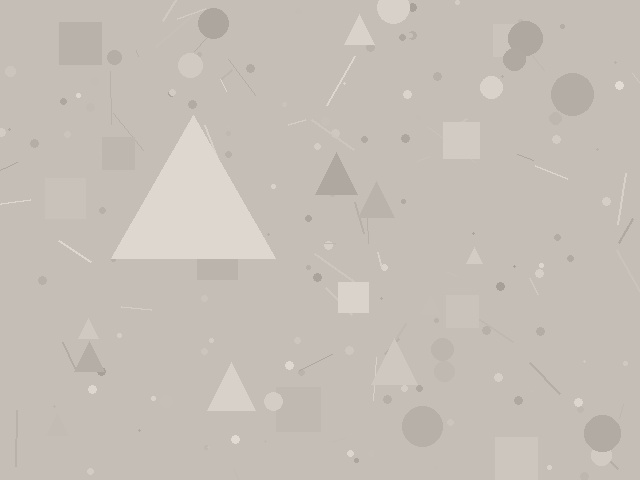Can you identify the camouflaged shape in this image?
The camouflaged shape is a triangle.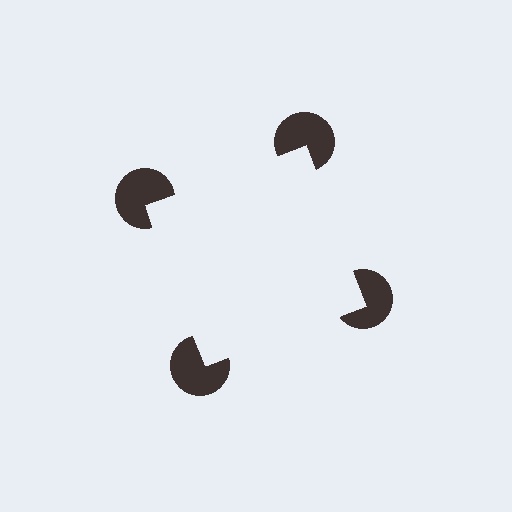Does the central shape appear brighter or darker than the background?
It typically appears slightly brighter than the background, even though no actual brightness change is drawn.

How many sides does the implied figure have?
4 sides.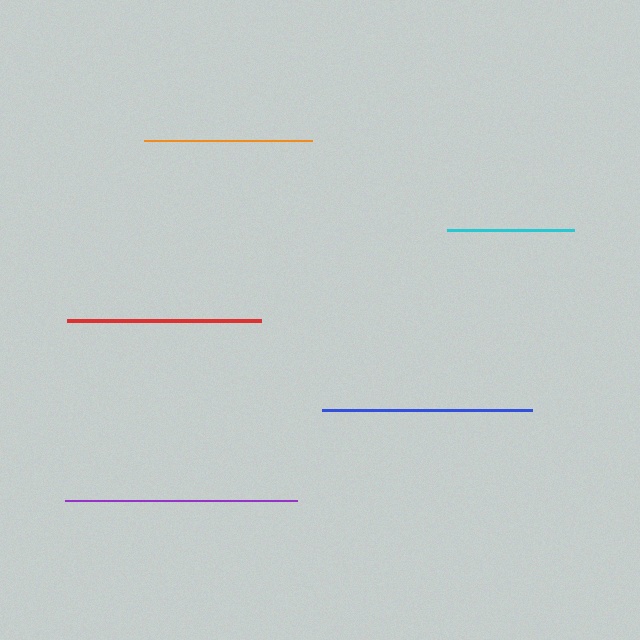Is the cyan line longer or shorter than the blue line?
The blue line is longer than the cyan line.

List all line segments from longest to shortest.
From longest to shortest: purple, blue, red, orange, cyan.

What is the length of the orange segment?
The orange segment is approximately 169 pixels long.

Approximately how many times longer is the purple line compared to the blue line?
The purple line is approximately 1.1 times the length of the blue line.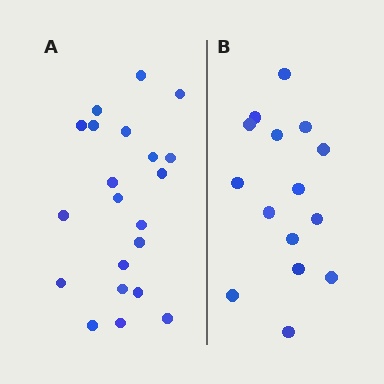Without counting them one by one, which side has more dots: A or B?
Region A (the left region) has more dots.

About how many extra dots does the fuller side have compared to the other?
Region A has about 6 more dots than region B.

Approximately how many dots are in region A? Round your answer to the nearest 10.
About 20 dots. (The exact count is 21, which rounds to 20.)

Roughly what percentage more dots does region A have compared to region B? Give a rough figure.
About 40% more.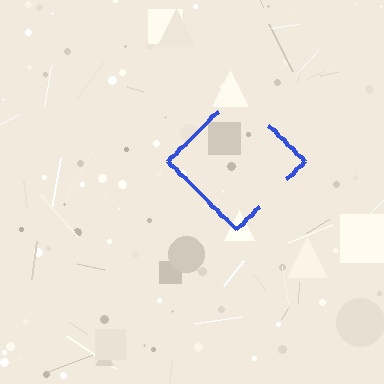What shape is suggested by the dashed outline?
The dashed outline suggests a diamond.